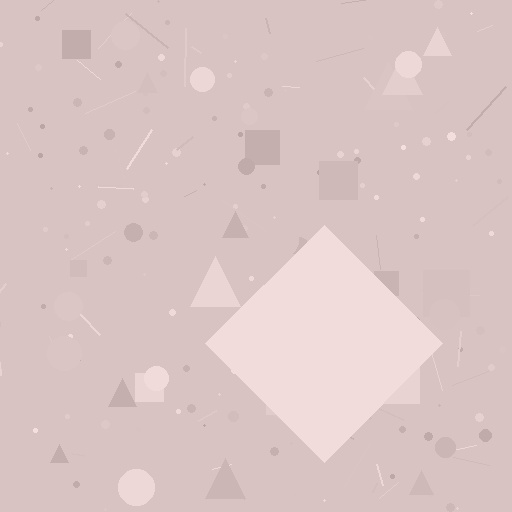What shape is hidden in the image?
A diamond is hidden in the image.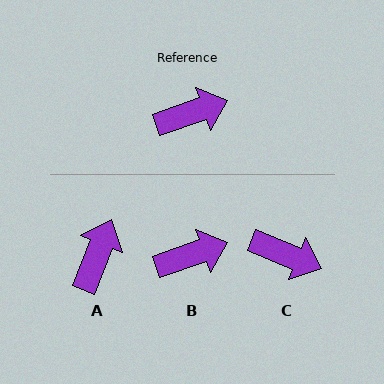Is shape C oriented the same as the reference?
No, it is off by about 41 degrees.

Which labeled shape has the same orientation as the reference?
B.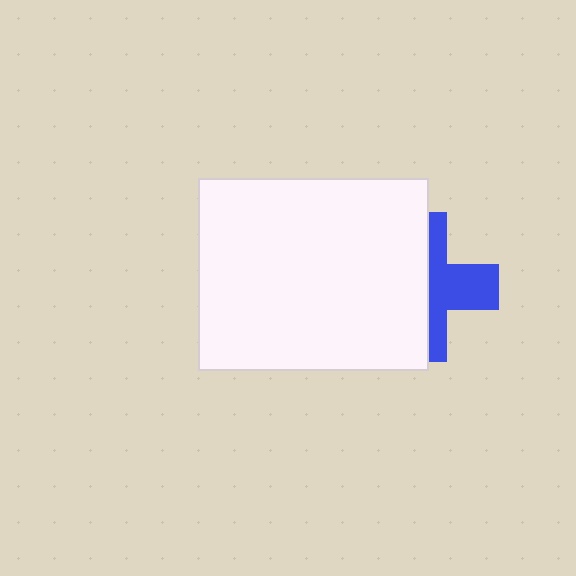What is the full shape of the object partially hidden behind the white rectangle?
The partially hidden object is a blue cross.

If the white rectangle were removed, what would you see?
You would see the complete blue cross.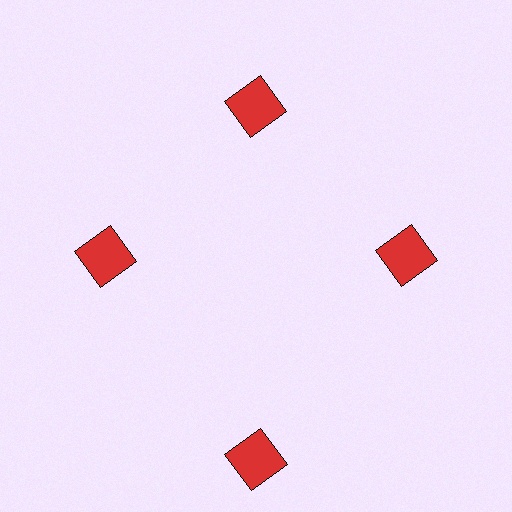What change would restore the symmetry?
The symmetry would be restored by moving it inward, back onto the ring so that all 4 squares sit at equal angles and equal distance from the center.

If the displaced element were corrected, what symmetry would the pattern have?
It would have 4-fold rotational symmetry — the pattern would map onto itself every 90 degrees.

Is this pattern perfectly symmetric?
No. The 4 red squares are arranged in a ring, but one element near the 6 o'clock position is pushed outward from the center, breaking the 4-fold rotational symmetry.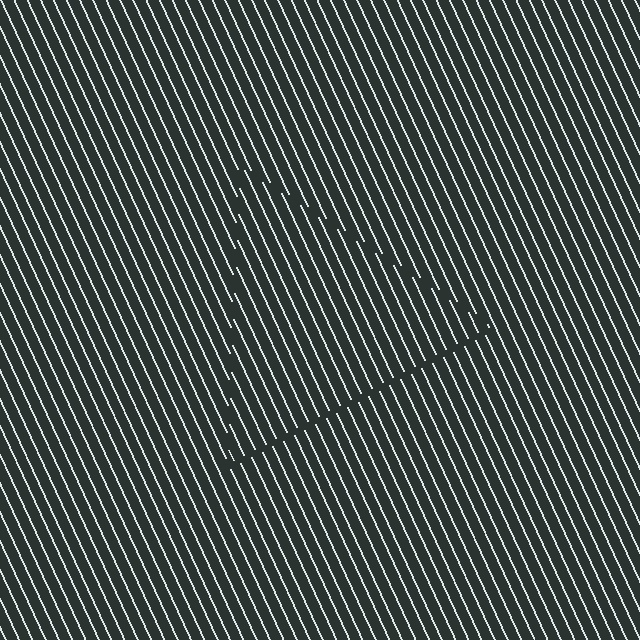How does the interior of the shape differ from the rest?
The interior of the shape contains the same grating, shifted by half a period — the contour is defined by the phase discontinuity where line-ends from the inner and outer gratings abut.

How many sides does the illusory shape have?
3 sides — the line-ends trace a triangle.